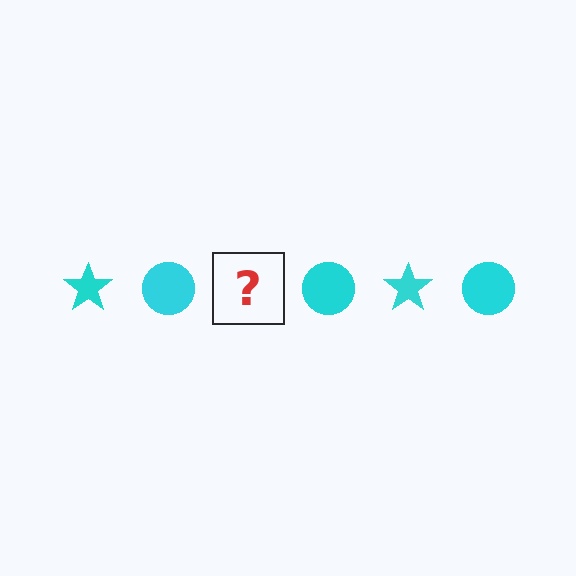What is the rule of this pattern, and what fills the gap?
The rule is that the pattern cycles through star, circle shapes in cyan. The gap should be filled with a cyan star.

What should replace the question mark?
The question mark should be replaced with a cyan star.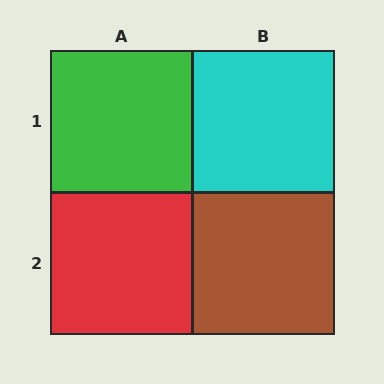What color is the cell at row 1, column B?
Cyan.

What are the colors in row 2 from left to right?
Red, brown.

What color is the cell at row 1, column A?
Green.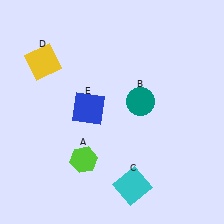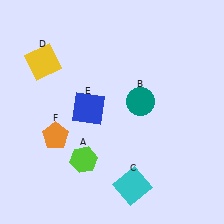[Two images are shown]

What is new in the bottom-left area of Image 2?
An orange pentagon (F) was added in the bottom-left area of Image 2.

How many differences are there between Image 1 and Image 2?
There is 1 difference between the two images.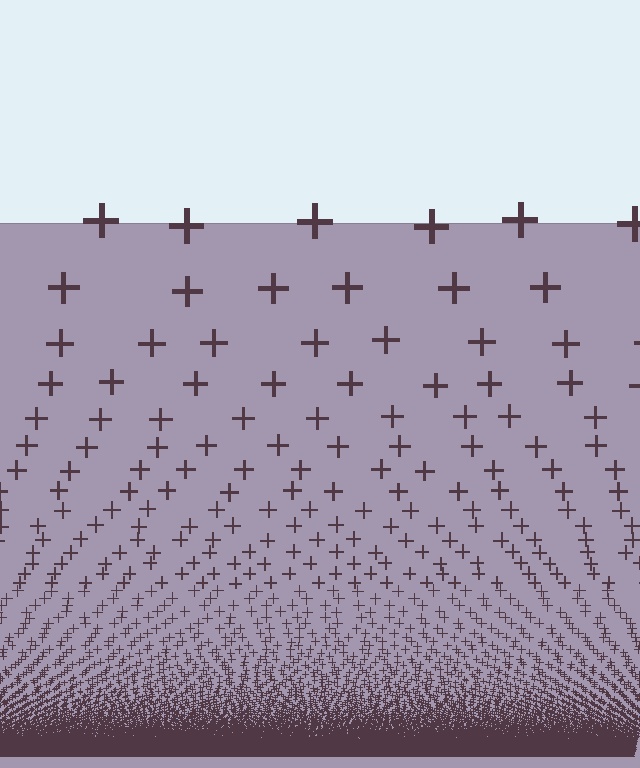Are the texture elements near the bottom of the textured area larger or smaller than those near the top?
Smaller. The gradient is inverted — elements near the bottom are smaller and denser.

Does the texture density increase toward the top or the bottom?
Density increases toward the bottom.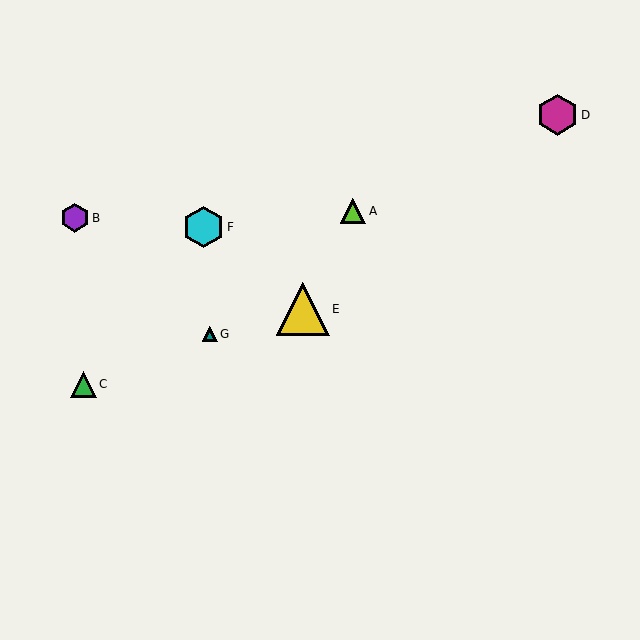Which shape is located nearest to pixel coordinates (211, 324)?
The teal triangle (labeled G) at (210, 334) is nearest to that location.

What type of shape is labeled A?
Shape A is a lime triangle.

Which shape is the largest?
The yellow triangle (labeled E) is the largest.